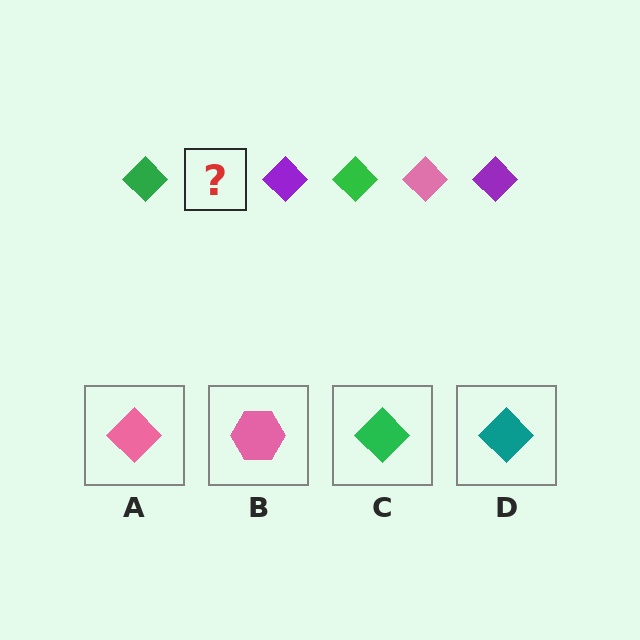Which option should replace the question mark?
Option A.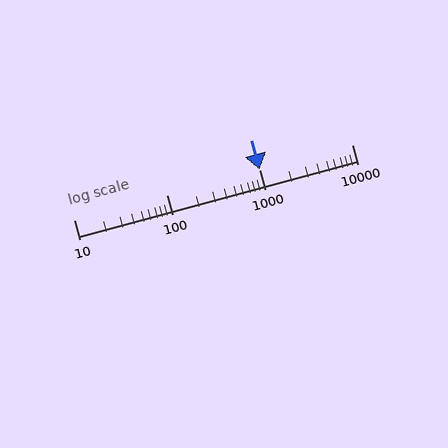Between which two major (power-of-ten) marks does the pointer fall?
The pointer is between 1000 and 10000.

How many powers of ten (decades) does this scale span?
The scale spans 3 decades, from 10 to 10000.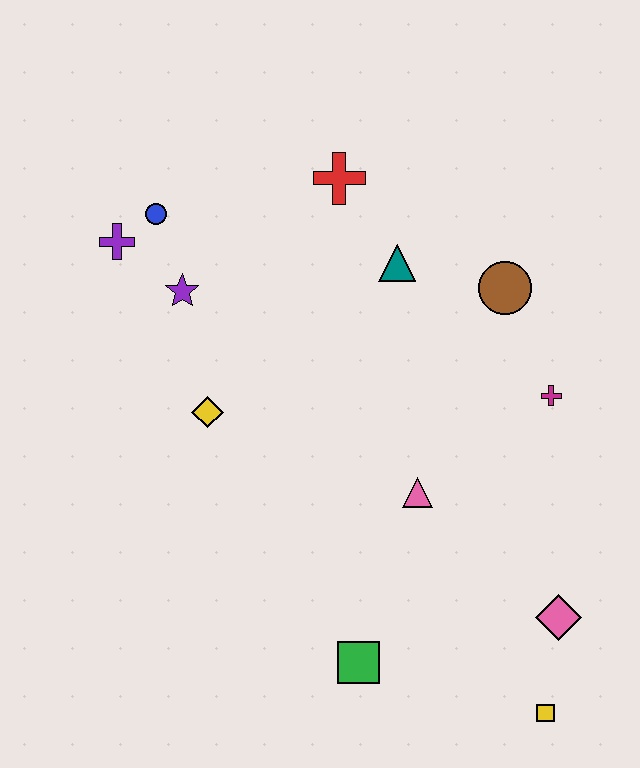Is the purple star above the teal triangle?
No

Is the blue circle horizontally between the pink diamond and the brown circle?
No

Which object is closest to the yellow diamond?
The purple star is closest to the yellow diamond.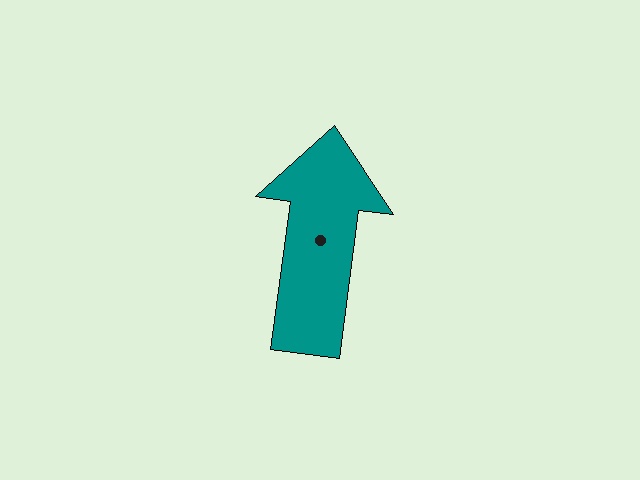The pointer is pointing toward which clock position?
Roughly 12 o'clock.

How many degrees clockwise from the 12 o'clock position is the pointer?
Approximately 7 degrees.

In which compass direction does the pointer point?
North.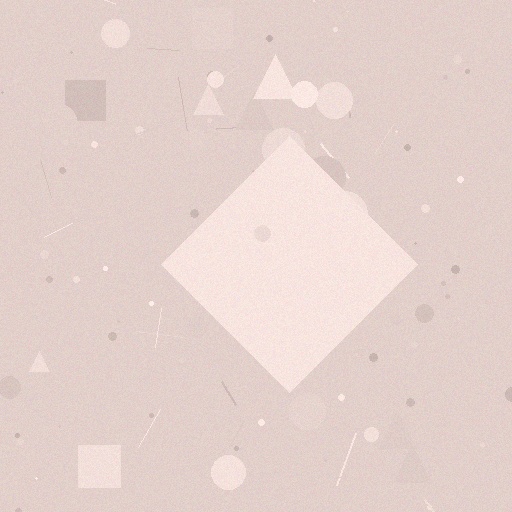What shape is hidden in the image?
A diamond is hidden in the image.